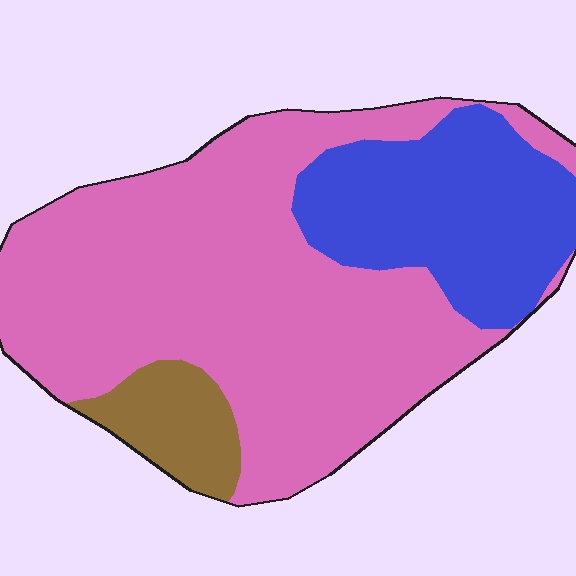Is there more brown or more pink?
Pink.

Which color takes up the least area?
Brown, at roughly 10%.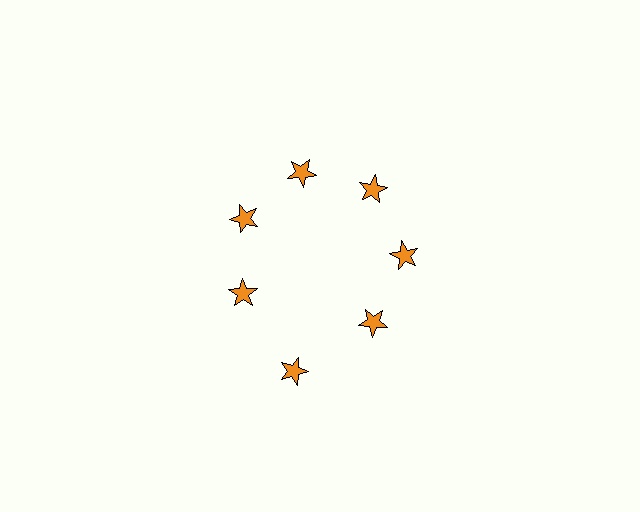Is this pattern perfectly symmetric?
No. The 7 orange stars are arranged in a ring, but one element near the 6 o'clock position is pushed outward from the center, breaking the 7-fold rotational symmetry.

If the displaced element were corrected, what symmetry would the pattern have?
It would have 7-fold rotational symmetry — the pattern would map onto itself every 51 degrees.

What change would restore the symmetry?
The symmetry would be restored by moving it inward, back onto the ring so that all 7 stars sit at equal angles and equal distance from the center.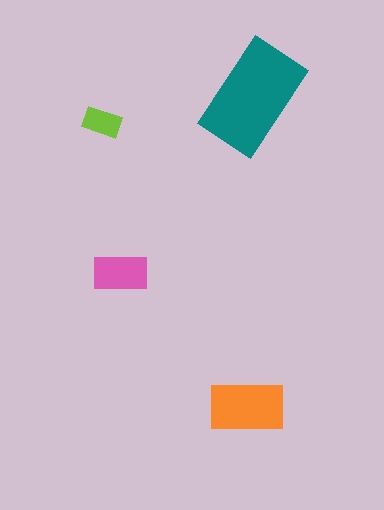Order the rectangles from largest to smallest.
the teal one, the orange one, the pink one, the lime one.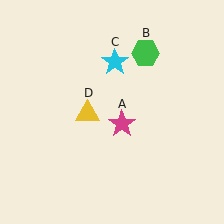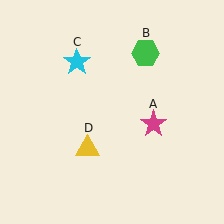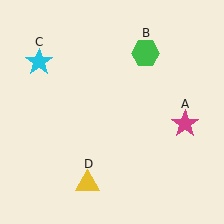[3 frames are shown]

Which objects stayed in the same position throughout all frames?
Green hexagon (object B) remained stationary.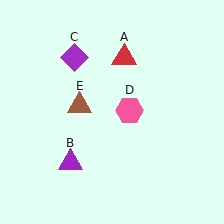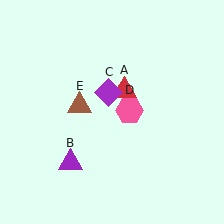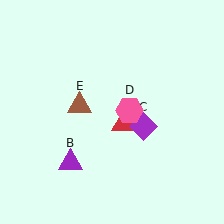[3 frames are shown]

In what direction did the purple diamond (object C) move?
The purple diamond (object C) moved down and to the right.